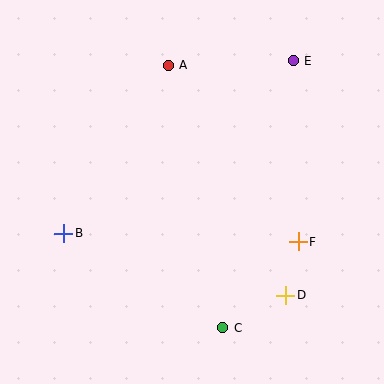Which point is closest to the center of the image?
Point F at (298, 242) is closest to the center.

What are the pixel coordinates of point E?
Point E is at (293, 61).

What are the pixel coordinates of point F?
Point F is at (298, 242).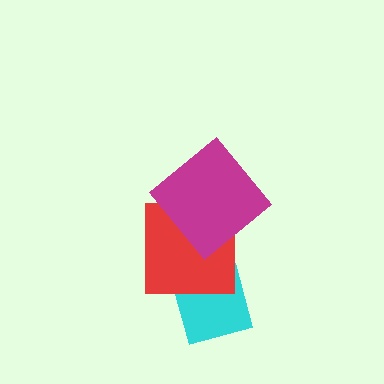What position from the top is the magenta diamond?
The magenta diamond is 1st from the top.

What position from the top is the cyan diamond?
The cyan diamond is 3rd from the top.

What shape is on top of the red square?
The magenta diamond is on top of the red square.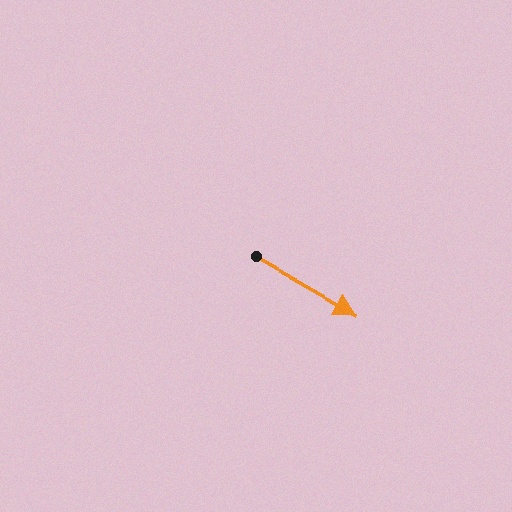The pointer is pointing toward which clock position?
Roughly 4 o'clock.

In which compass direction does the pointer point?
Southeast.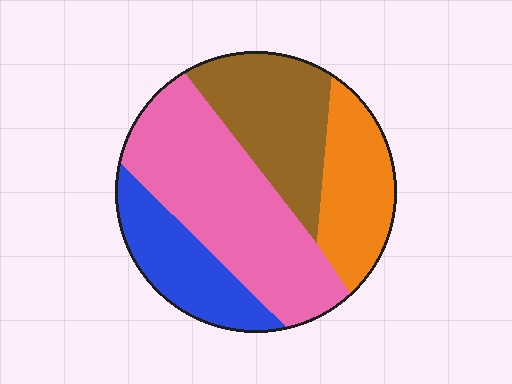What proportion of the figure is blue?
Blue takes up about one sixth (1/6) of the figure.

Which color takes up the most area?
Pink, at roughly 40%.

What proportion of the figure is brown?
Brown covers 24% of the figure.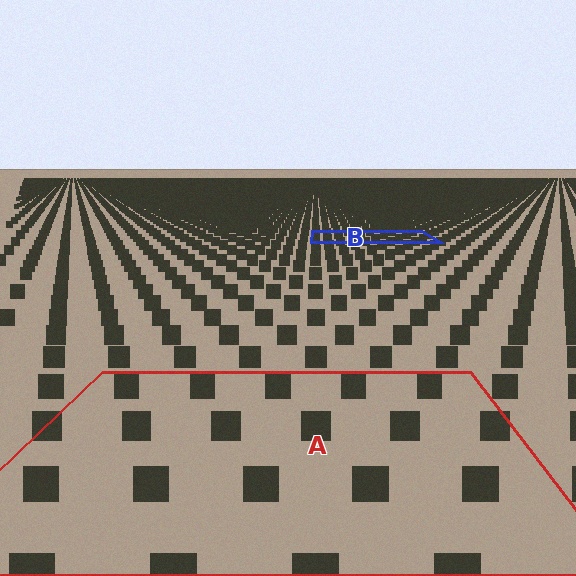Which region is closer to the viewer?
Region A is closer. The texture elements there are larger and more spread out.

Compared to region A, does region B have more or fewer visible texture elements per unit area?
Region B has more texture elements per unit area — they are packed more densely because it is farther away.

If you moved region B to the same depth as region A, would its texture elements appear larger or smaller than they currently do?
They would appear larger. At a closer depth, the same texture elements are projected at a bigger on-screen size.